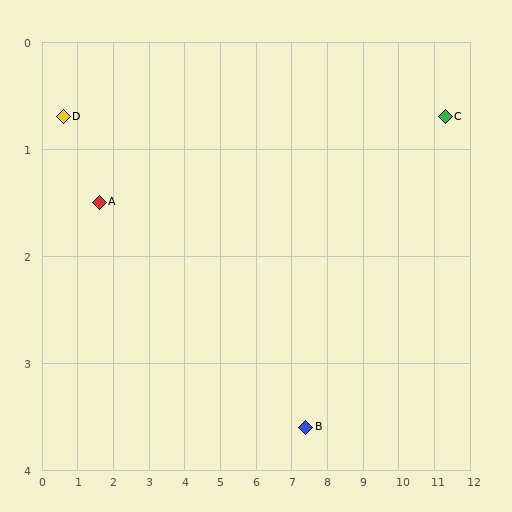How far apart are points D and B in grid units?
Points D and B are about 7.4 grid units apart.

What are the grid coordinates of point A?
Point A is at approximately (1.6, 1.5).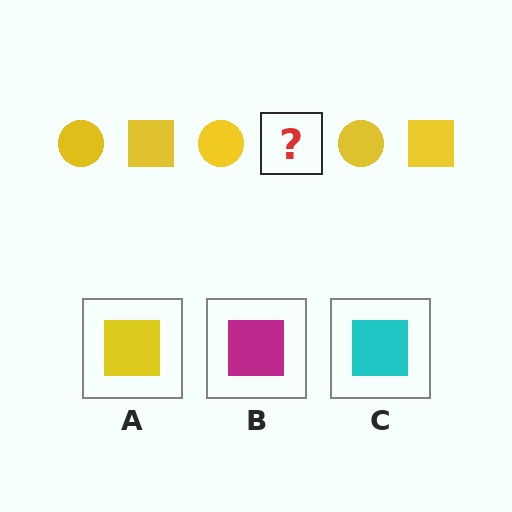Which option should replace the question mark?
Option A.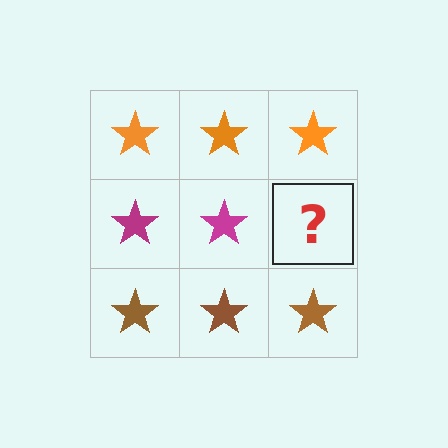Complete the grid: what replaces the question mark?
The question mark should be replaced with a magenta star.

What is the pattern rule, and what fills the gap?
The rule is that each row has a consistent color. The gap should be filled with a magenta star.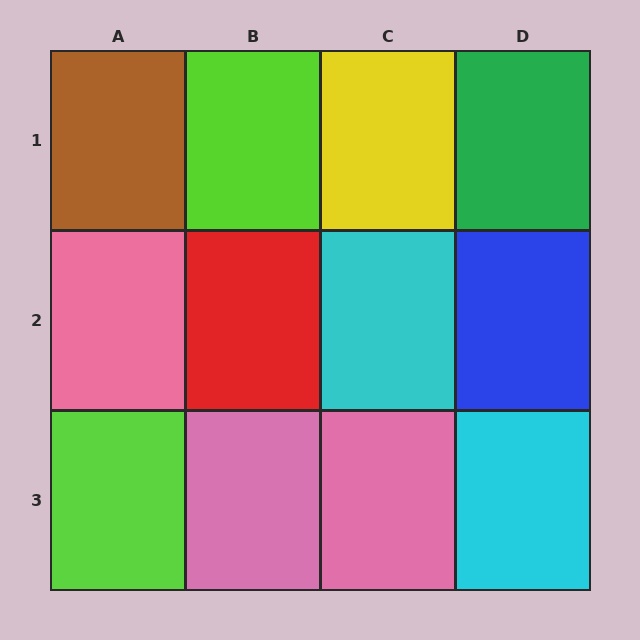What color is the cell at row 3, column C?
Pink.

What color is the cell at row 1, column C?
Yellow.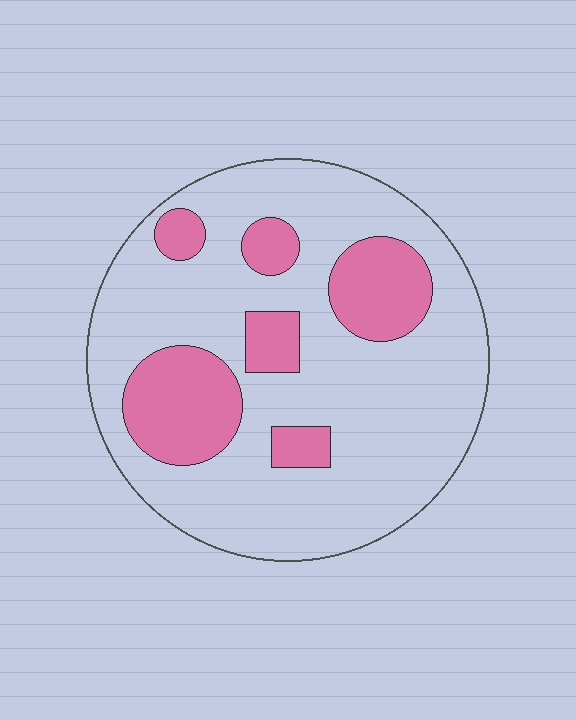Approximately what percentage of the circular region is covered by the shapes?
Approximately 25%.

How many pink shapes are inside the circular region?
6.